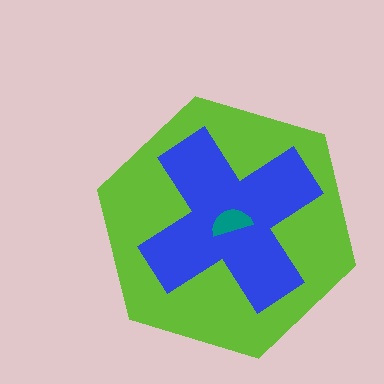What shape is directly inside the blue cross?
The teal semicircle.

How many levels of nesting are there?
3.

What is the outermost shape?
The lime hexagon.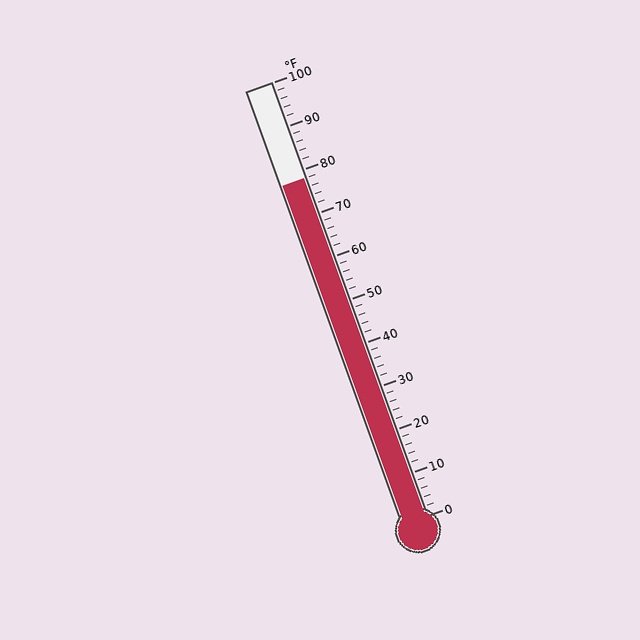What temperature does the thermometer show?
The thermometer shows approximately 78°F.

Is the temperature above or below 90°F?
The temperature is below 90°F.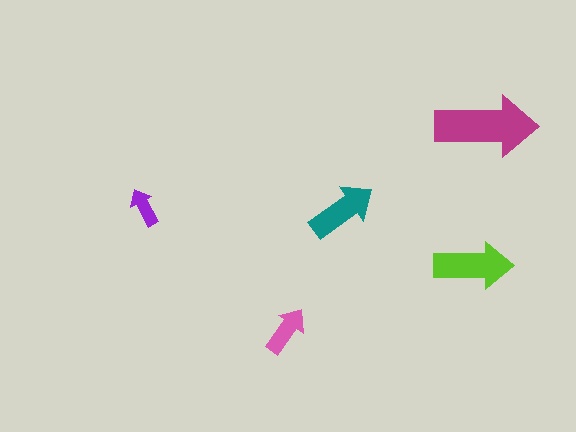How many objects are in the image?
There are 5 objects in the image.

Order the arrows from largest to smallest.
the magenta one, the lime one, the teal one, the pink one, the purple one.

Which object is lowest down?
The pink arrow is bottommost.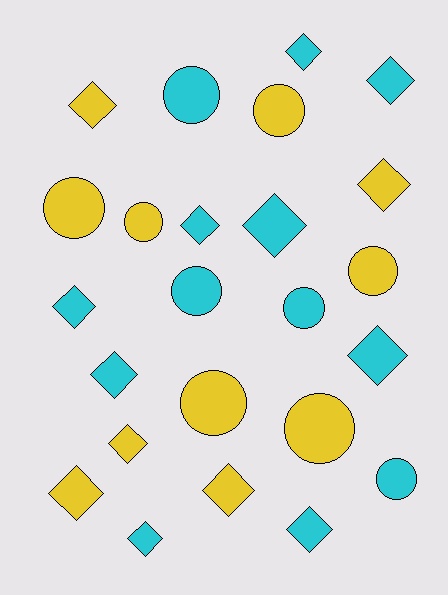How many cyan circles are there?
There are 4 cyan circles.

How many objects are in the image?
There are 24 objects.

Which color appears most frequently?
Cyan, with 13 objects.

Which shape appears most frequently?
Diamond, with 14 objects.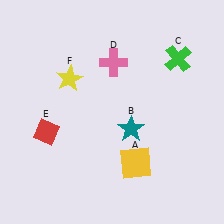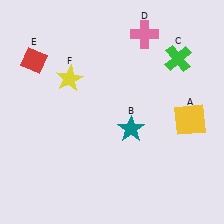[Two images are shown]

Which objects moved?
The objects that moved are: the yellow square (A), the pink cross (D), the red diamond (E).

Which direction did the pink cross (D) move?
The pink cross (D) moved right.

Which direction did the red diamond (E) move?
The red diamond (E) moved up.